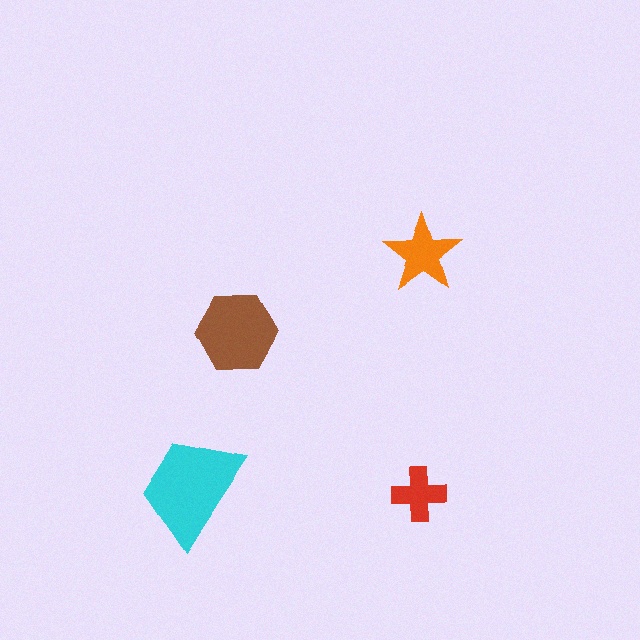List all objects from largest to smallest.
The cyan trapezoid, the brown hexagon, the orange star, the red cross.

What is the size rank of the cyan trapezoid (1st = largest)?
1st.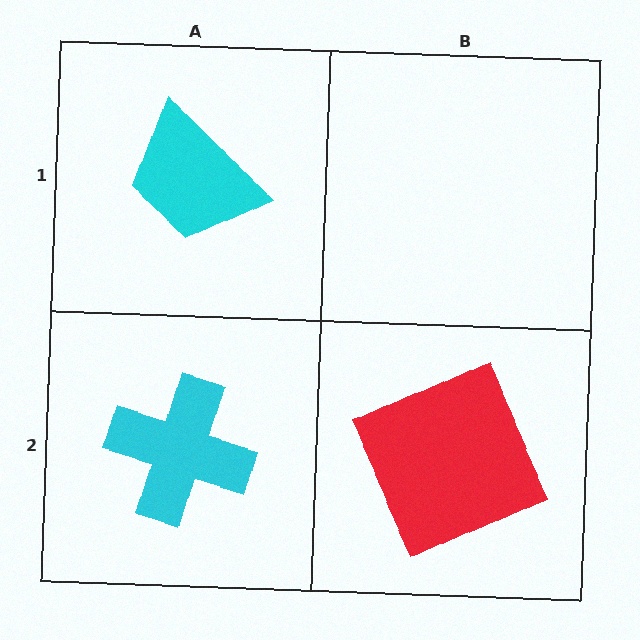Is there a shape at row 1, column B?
No, that cell is empty.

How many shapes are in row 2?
2 shapes.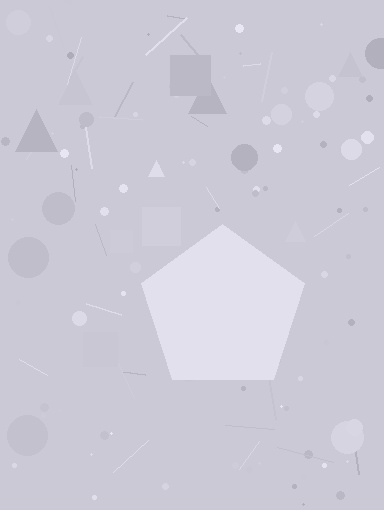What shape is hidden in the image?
A pentagon is hidden in the image.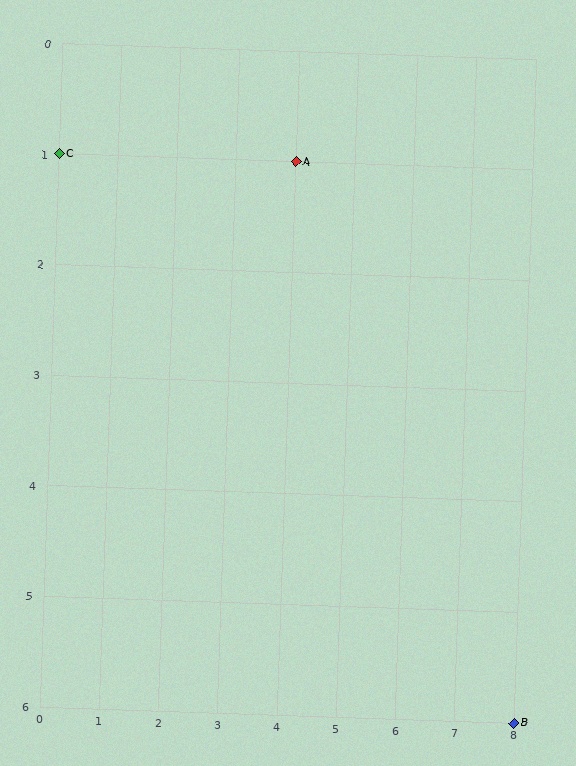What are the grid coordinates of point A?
Point A is at grid coordinates (4, 1).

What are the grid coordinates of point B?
Point B is at grid coordinates (8, 6).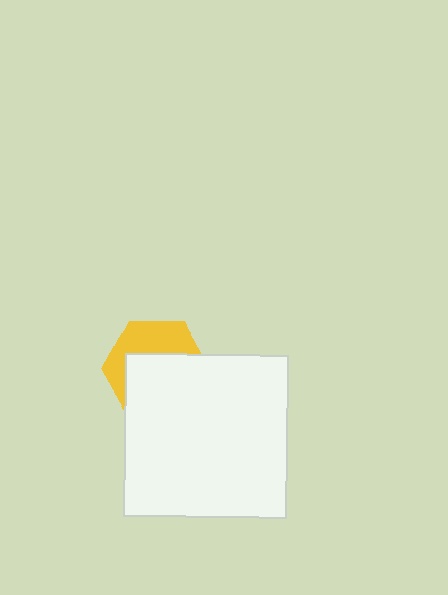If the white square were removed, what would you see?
You would see the complete yellow hexagon.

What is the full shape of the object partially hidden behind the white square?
The partially hidden object is a yellow hexagon.